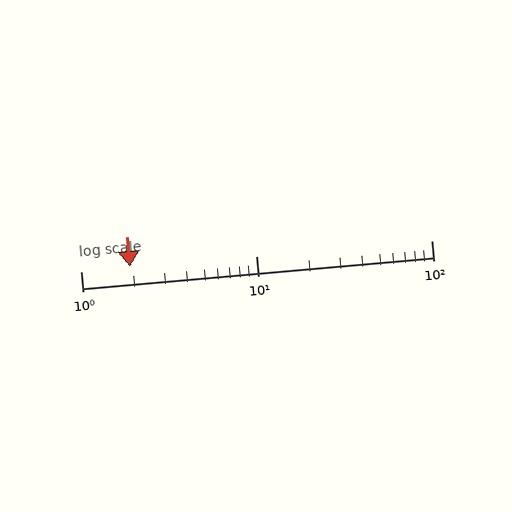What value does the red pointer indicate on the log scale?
The pointer indicates approximately 1.9.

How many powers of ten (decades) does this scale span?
The scale spans 2 decades, from 1 to 100.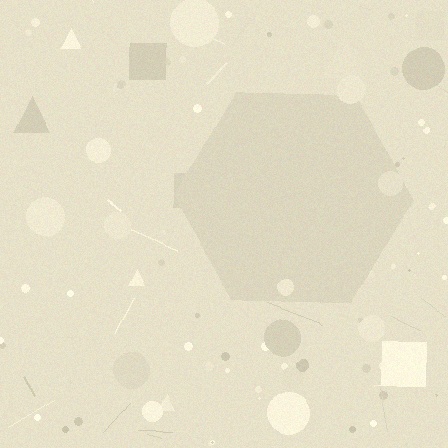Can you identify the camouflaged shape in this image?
The camouflaged shape is a hexagon.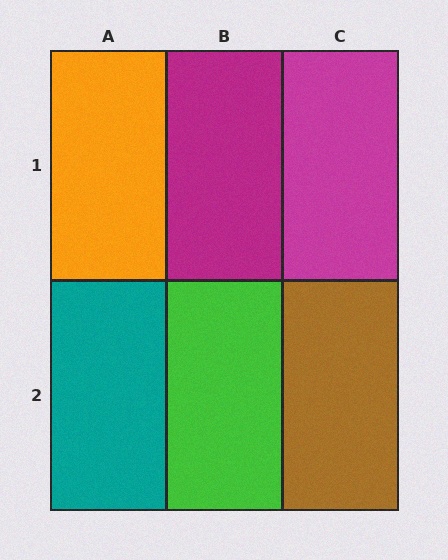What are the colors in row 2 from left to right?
Teal, green, brown.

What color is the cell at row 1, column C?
Magenta.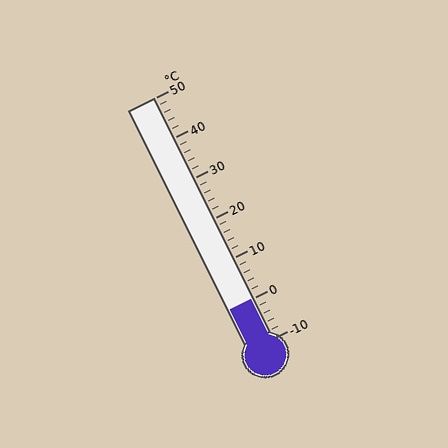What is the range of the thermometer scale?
The thermometer scale ranges from -10°C to 50°C.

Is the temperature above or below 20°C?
The temperature is below 20°C.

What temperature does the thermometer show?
The thermometer shows approximately 0°C.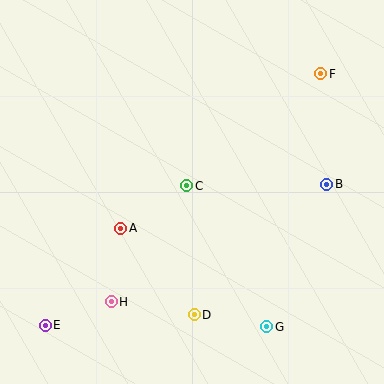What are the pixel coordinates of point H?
Point H is at (111, 302).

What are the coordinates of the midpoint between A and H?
The midpoint between A and H is at (116, 265).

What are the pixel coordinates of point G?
Point G is at (267, 327).